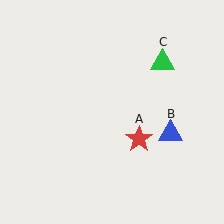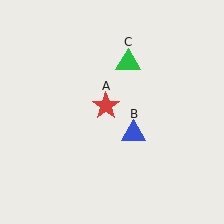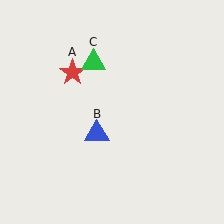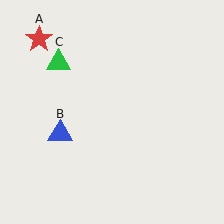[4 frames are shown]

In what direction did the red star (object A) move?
The red star (object A) moved up and to the left.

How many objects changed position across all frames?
3 objects changed position: red star (object A), blue triangle (object B), green triangle (object C).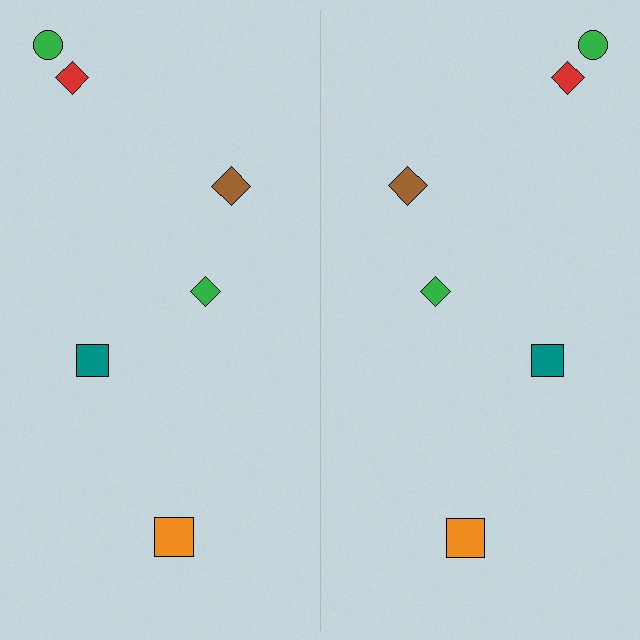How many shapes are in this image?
There are 12 shapes in this image.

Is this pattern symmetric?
Yes, this pattern has bilateral (reflection) symmetry.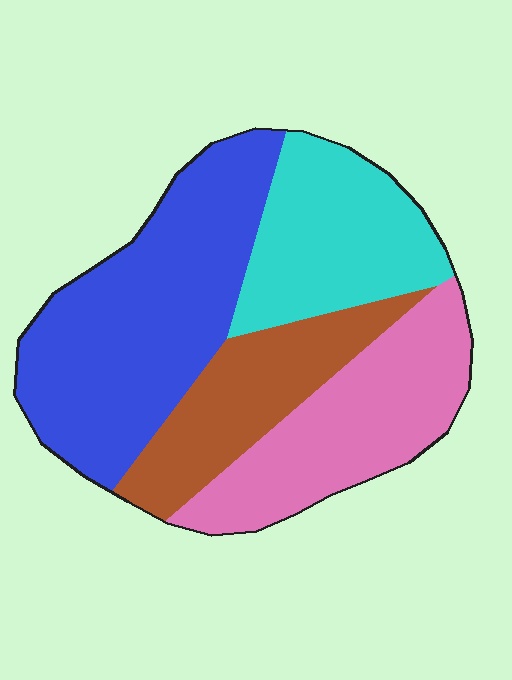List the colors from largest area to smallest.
From largest to smallest: blue, pink, cyan, brown.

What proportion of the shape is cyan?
Cyan covers about 20% of the shape.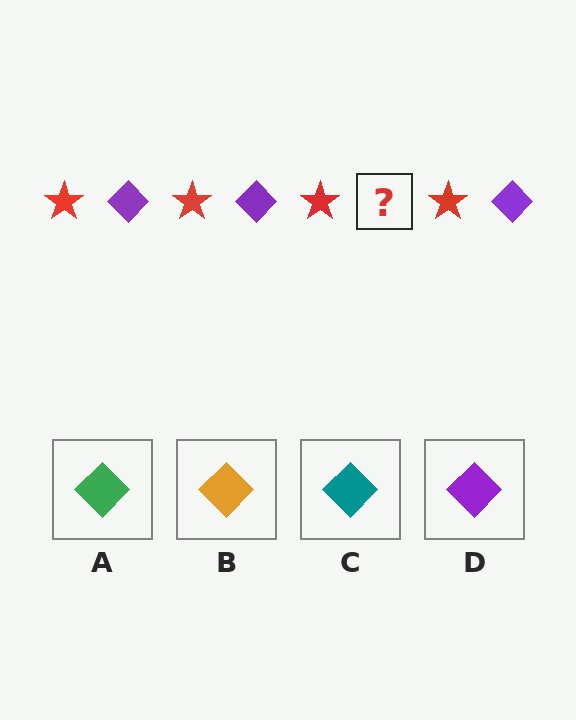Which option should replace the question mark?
Option D.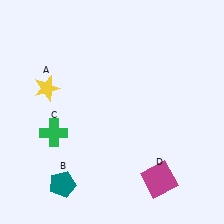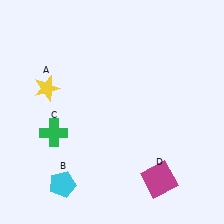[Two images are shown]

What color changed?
The pentagon (B) changed from teal in Image 1 to cyan in Image 2.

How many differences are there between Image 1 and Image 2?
There is 1 difference between the two images.